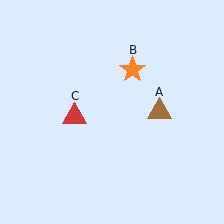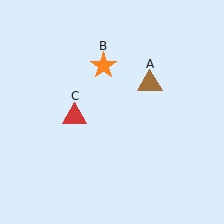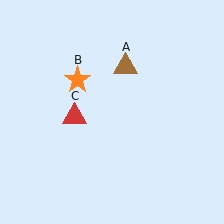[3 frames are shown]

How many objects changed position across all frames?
2 objects changed position: brown triangle (object A), orange star (object B).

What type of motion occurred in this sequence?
The brown triangle (object A), orange star (object B) rotated counterclockwise around the center of the scene.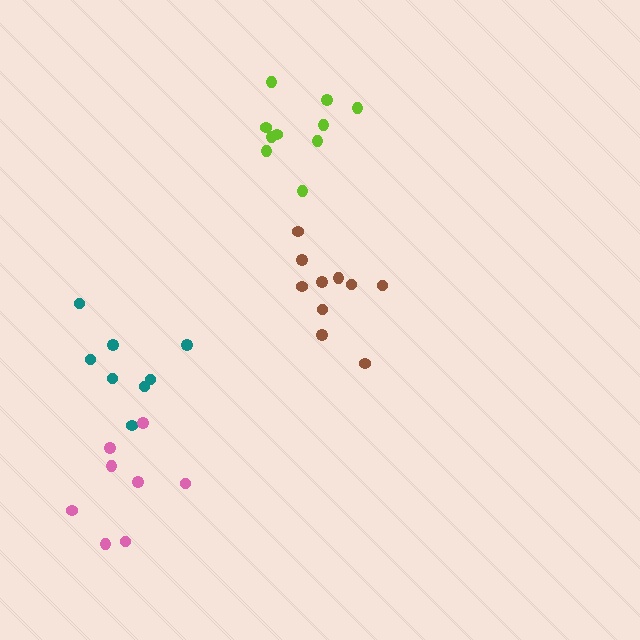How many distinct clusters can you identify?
There are 4 distinct clusters.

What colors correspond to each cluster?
The clusters are colored: teal, brown, pink, lime.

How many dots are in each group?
Group 1: 8 dots, Group 2: 10 dots, Group 3: 8 dots, Group 4: 10 dots (36 total).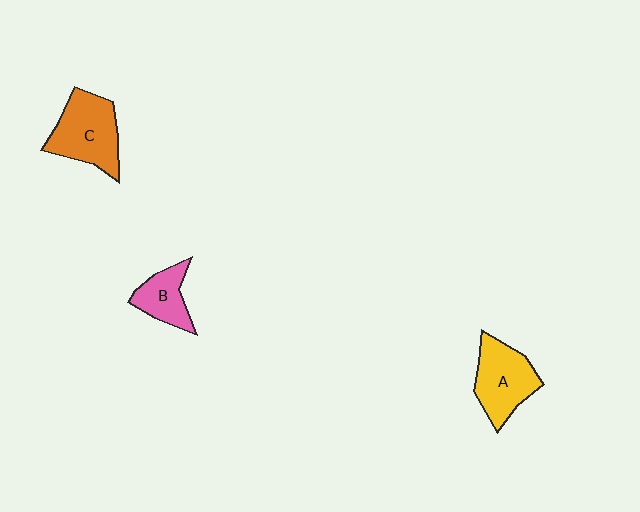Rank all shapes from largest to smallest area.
From largest to smallest: C (orange), A (yellow), B (pink).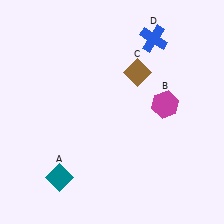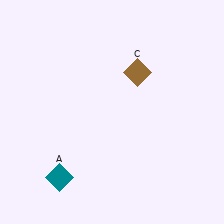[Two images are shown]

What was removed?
The blue cross (D), the magenta hexagon (B) were removed in Image 2.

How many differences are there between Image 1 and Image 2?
There are 2 differences between the two images.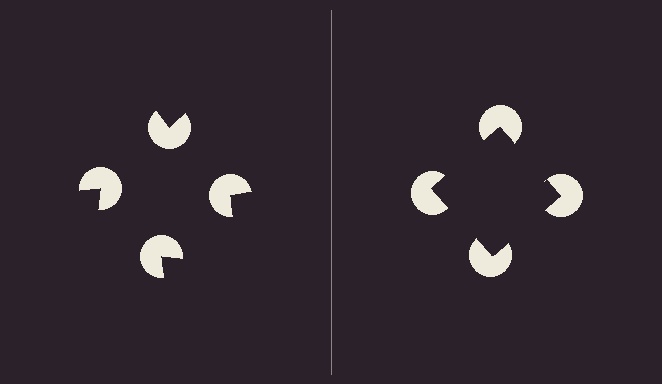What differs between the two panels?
The pac-man discs are positioned identically on both sides; only the wedge orientations differ. On the right they align to a square; on the left they are misaligned.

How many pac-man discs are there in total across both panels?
8 — 4 on each side.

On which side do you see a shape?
An illusory square appears on the right side. On the left side the wedge cuts are rotated, so no coherent shape forms.